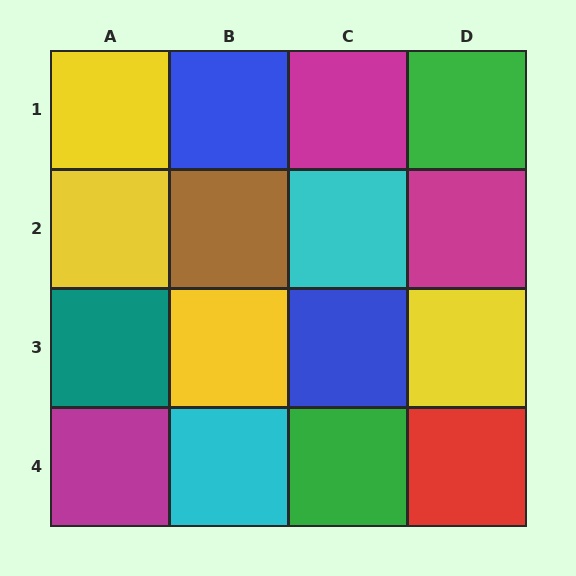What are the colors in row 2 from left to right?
Yellow, brown, cyan, magenta.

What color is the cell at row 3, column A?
Teal.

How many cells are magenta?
3 cells are magenta.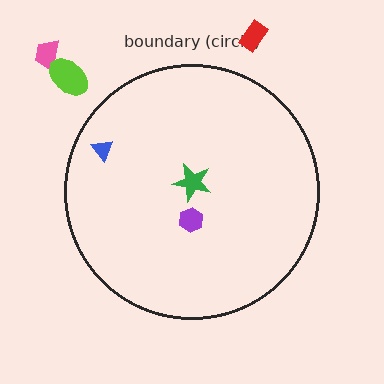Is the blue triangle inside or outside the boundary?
Inside.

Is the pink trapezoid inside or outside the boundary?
Outside.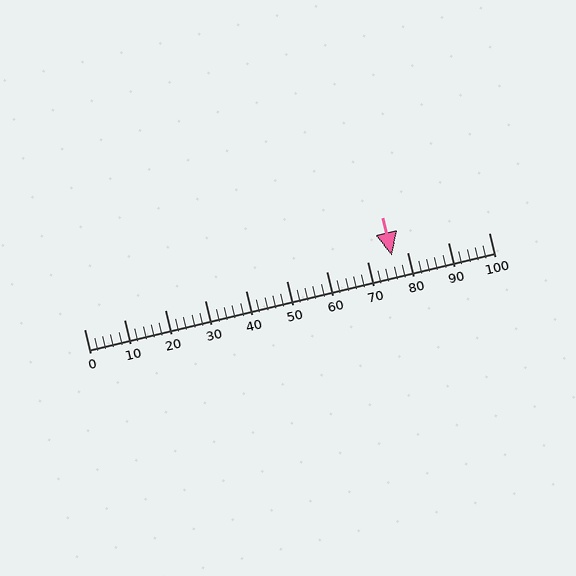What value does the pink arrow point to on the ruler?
The pink arrow points to approximately 76.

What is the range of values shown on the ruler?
The ruler shows values from 0 to 100.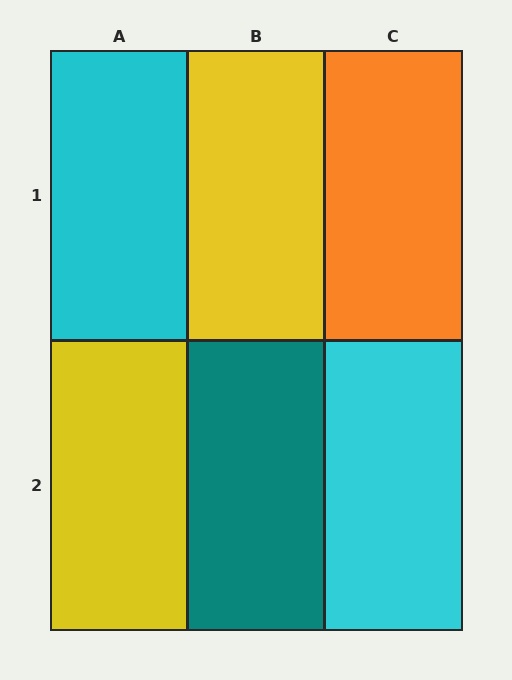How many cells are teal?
1 cell is teal.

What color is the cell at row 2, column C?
Cyan.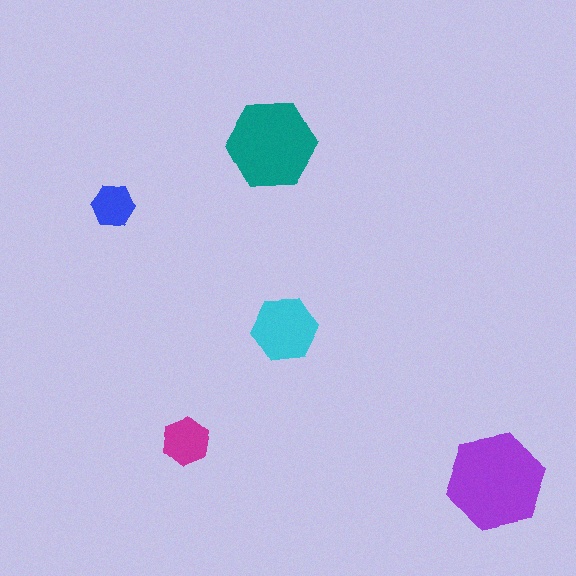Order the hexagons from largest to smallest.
the purple one, the teal one, the cyan one, the magenta one, the blue one.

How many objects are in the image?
There are 5 objects in the image.